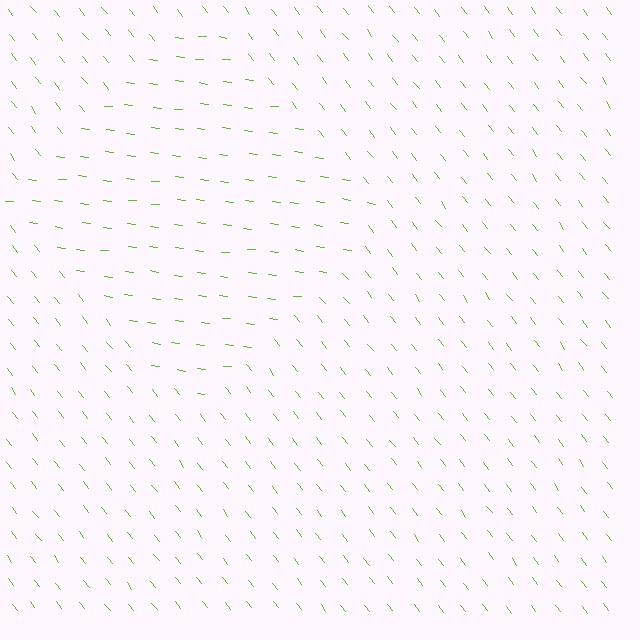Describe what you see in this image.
The image is filled with small lime line segments. A diamond region in the image has lines oriented differently from the surrounding lines, creating a visible texture boundary.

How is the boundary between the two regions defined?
The boundary is defined purely by a change in line orientation (approximately 45 degrees difference). All lines are the same color and thickness.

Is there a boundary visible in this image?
Yes, there is a texture boundary formed by a change in line orientation.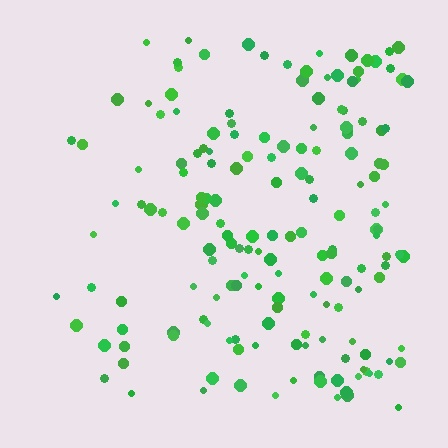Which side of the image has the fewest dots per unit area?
The left.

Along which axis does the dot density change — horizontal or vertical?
Horizontal.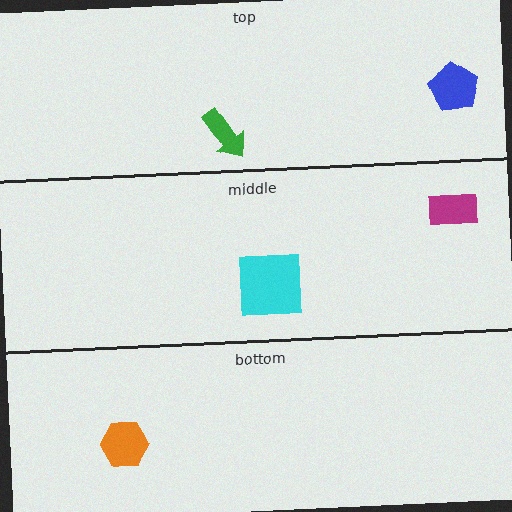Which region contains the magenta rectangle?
The middle region.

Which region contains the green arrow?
The top region.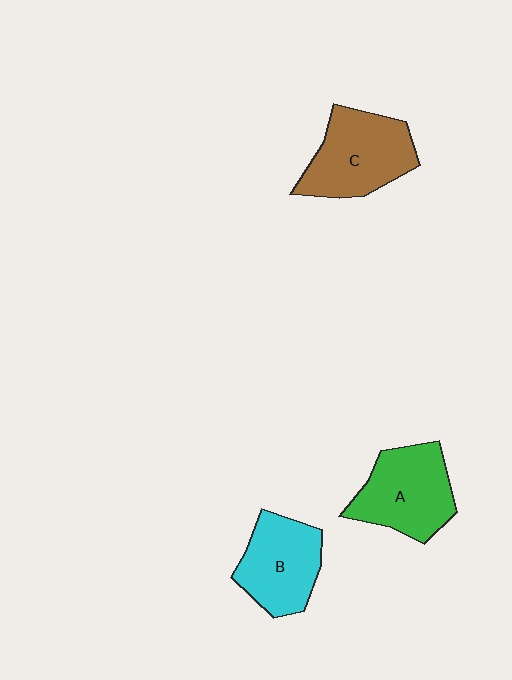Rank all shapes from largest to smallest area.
From largest to smallest: C (brown), A (green), B (cyan).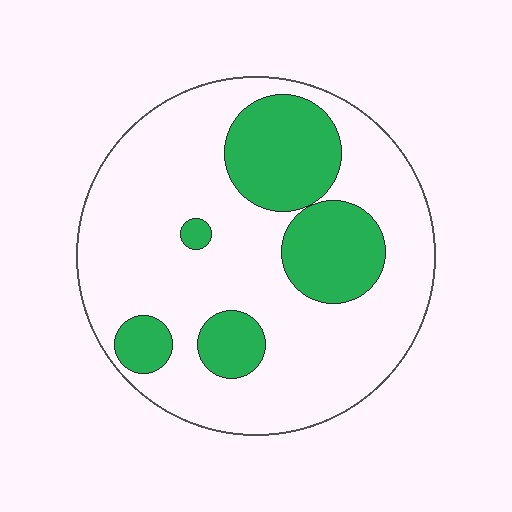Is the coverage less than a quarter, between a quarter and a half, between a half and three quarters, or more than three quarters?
Between a quarter and a half.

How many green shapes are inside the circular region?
5.